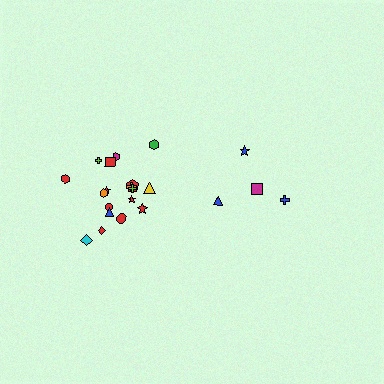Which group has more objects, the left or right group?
The left group.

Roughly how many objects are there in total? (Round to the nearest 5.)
Roughly 20 objects in total.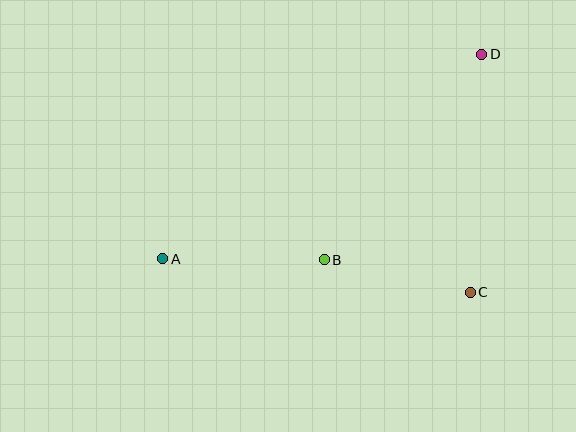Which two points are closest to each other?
Points B and C are closest to each other.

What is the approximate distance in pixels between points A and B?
The distance between A and B is approximately 162 pixels.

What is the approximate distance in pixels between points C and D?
The distance between C and D is approximately 238 pixels.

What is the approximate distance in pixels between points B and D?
The distance between B and D is approximately 259 pixels.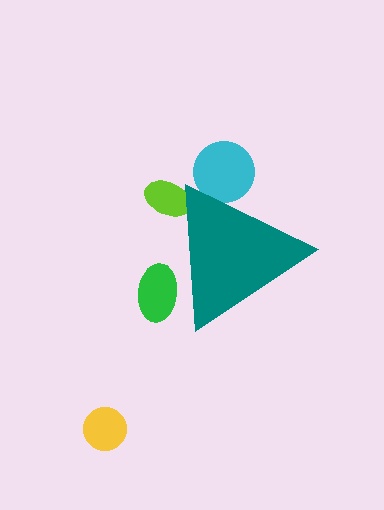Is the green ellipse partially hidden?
Yes, the green ellipse is partially hidden behind the teal triangle.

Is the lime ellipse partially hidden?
Yes, the lime ellipse is partially hidden behind the teal triangle.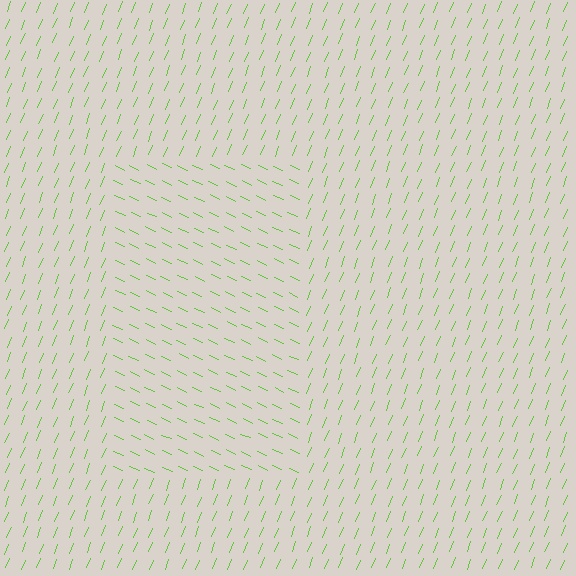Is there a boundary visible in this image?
Yes, there is a texture boundary formed by a change in line orientation.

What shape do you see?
I see a rectangle.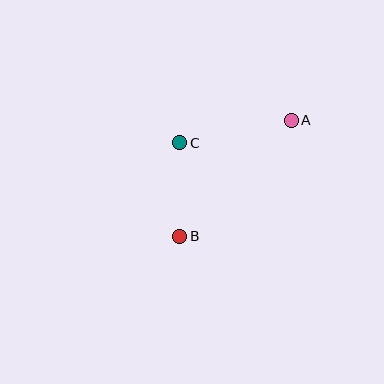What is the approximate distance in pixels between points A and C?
The distance between A and C is approximately 114 pixels.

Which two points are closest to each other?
Points B and C are closest to each other.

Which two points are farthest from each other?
Points A and B are farthest from each other.